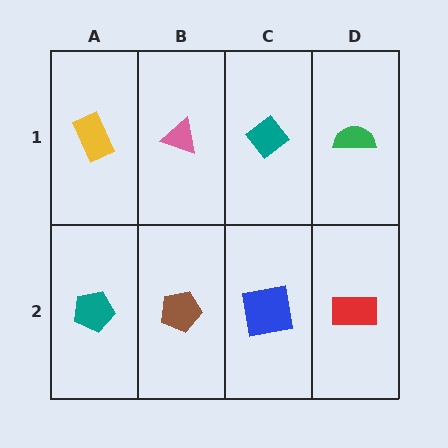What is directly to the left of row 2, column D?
A blue square.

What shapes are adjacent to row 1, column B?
A brown pentagon (row 2, column B), a yellow rectangle (row 1, column A), a teal diamond (row 1, column C).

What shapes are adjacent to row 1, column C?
A blue square (row 2, column C), a pink triangle (row 1, column B), a green semicircle (row 1, column D).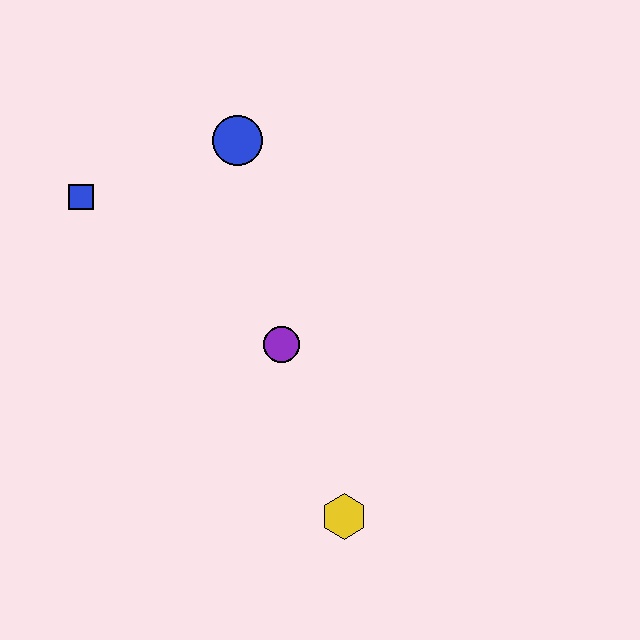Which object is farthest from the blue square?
The yellow hexagon is farthest from the blue square.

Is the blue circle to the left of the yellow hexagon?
Yes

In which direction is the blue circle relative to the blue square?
The blue circle is to the right of the blue square.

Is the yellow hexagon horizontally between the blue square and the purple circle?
No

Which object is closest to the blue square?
The blue circle is closest to the blue square.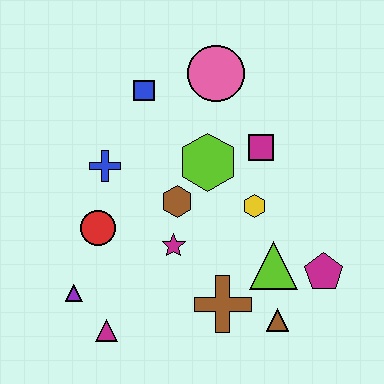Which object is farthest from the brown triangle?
The blue square is farthest from the brown triangle.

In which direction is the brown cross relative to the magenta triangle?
The brown cross is to the right of the magenta triangle.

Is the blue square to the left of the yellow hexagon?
Yes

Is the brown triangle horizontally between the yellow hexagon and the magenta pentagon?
Yes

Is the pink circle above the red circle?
Yes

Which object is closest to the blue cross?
The red circle is closest to the blue cross.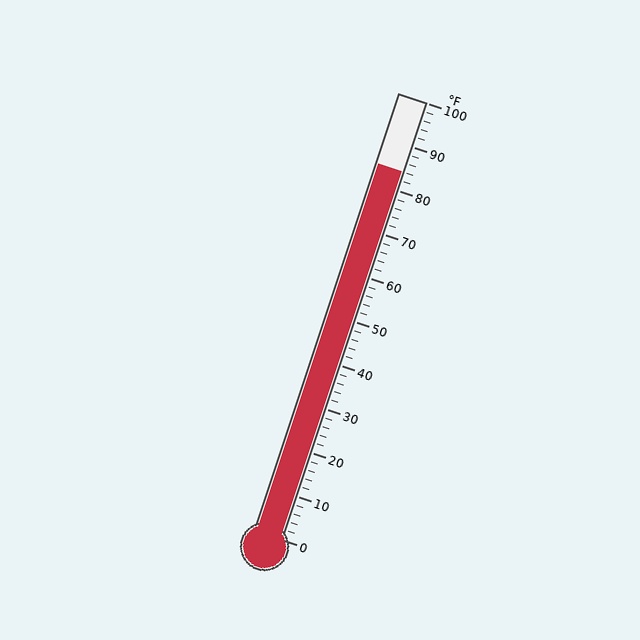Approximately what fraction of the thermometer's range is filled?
The thermometer is filled to approximately 85% of its range.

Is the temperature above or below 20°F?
The temperature is above 20°F.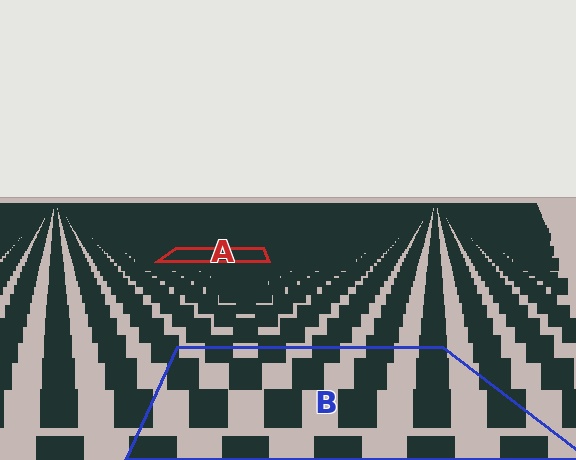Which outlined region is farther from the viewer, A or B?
Region A is farther from the viewer — the texture elements inside it appear smaller and more densely packed.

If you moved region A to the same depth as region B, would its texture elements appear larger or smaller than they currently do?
They would appear larger. At a closer depth, the same texture elements are projected at a bigger on-screen size.